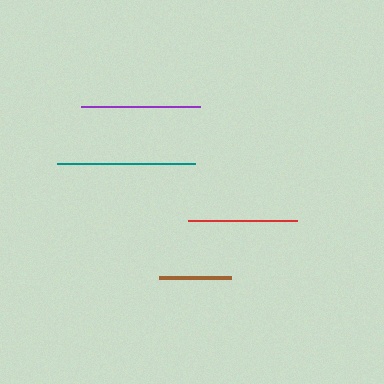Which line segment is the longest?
The teal line is the longest at approximately 138 pixels.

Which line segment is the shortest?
The brown line is the shortest at approximately 72 pixels.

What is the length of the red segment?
The red segment is approximately 109 pixels long.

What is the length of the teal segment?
The teal segment is approximately 138 pixels long.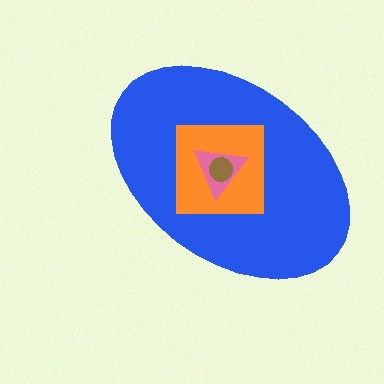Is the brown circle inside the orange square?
Yes.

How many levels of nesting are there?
4.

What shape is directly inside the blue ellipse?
The orange square.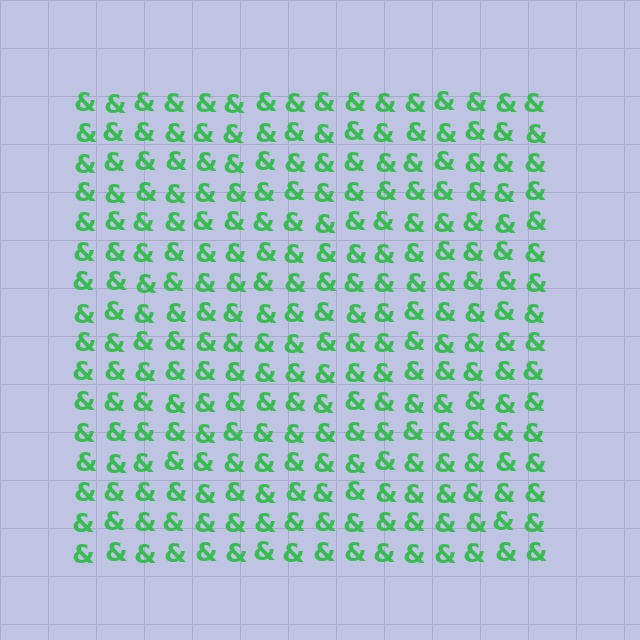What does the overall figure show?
The overall figure shows a square.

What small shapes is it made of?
It is made of small ampersands.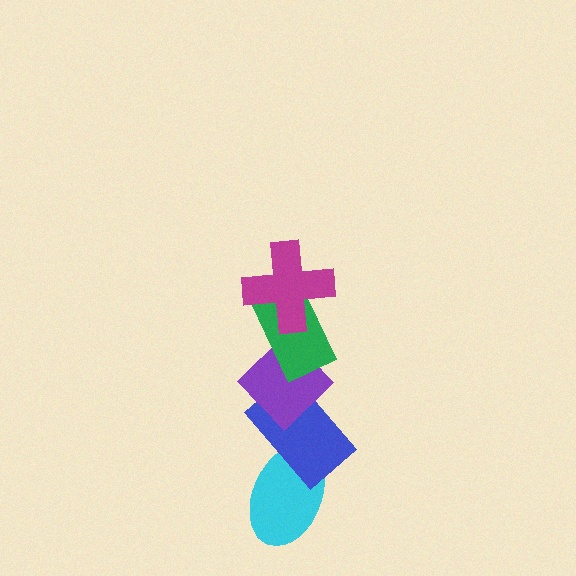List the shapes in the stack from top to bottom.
From top to bottom: the magenta cross, the green rectangle, the purple diamond, the blue rectangle, the cyan ellipse.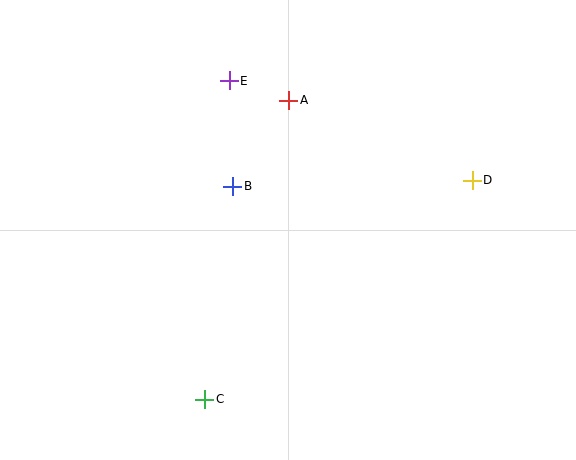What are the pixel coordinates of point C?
Point C is at (204, 399).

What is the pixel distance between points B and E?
The distance between B and E is 106 pixels.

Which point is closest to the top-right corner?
Point D is closest to the top-right corner.